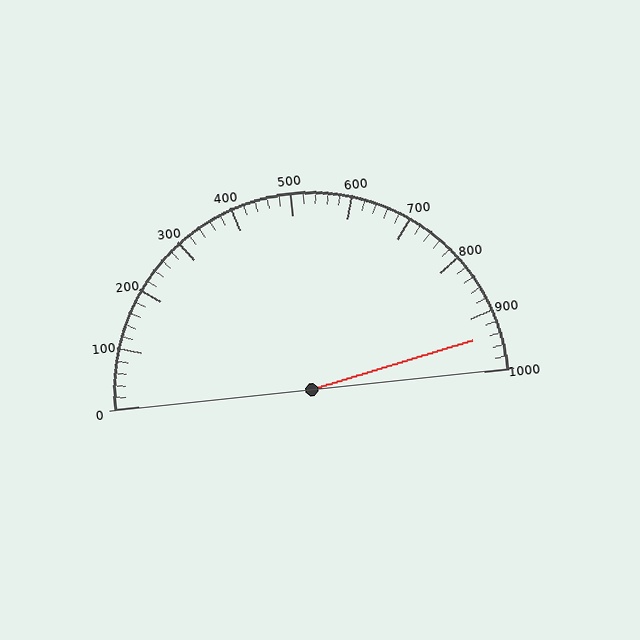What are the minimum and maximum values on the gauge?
The gauge ranges from 0 to 1000.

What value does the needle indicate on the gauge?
The needle indicates approximately 940.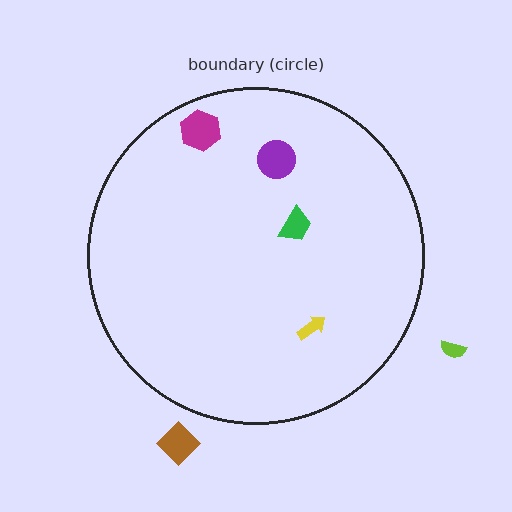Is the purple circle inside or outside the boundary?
Inside.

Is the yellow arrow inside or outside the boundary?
Inside.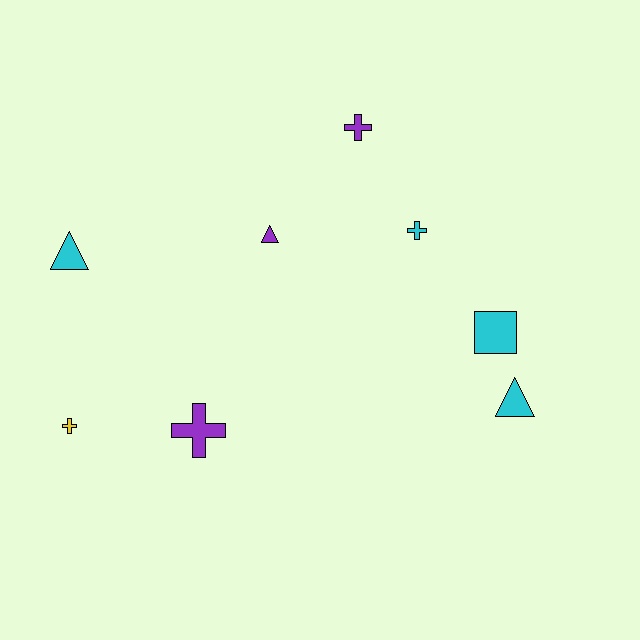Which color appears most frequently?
Cyan, with 4 objects.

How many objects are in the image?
There are 8 objects.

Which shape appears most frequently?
Cross, with 4 objects.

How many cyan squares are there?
There is 1 cyan square.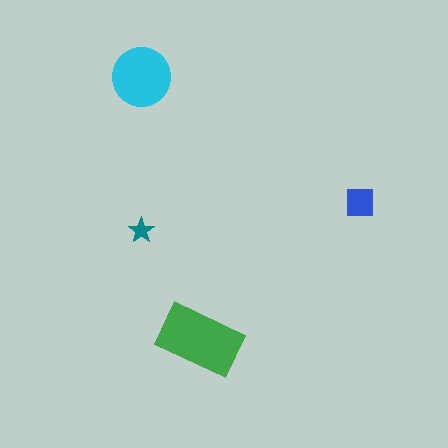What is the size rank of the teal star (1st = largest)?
4th.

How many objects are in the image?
There are 4 objects in the image.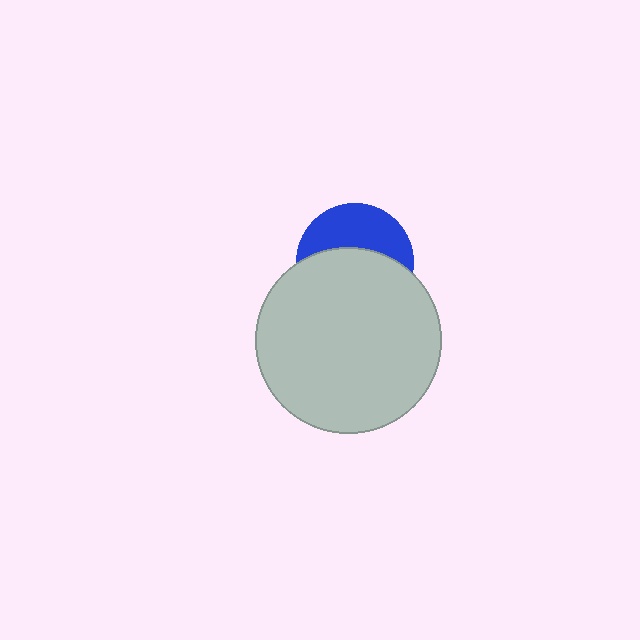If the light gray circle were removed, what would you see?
You would see the complete blue circle.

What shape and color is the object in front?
The object in front is a light gray circle.